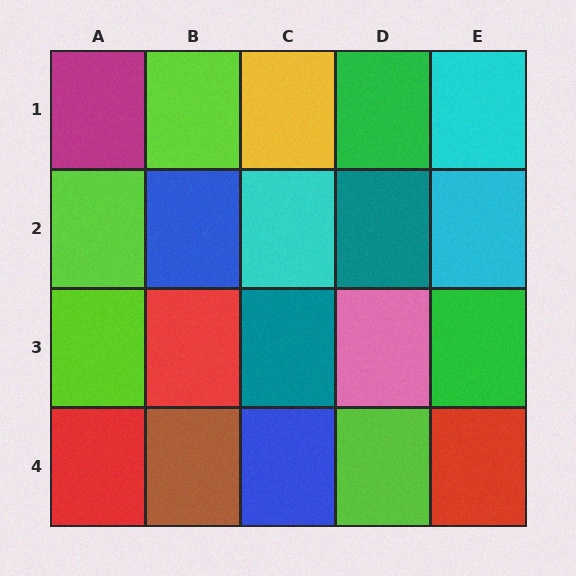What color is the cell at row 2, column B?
Blue.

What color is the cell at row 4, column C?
Blue.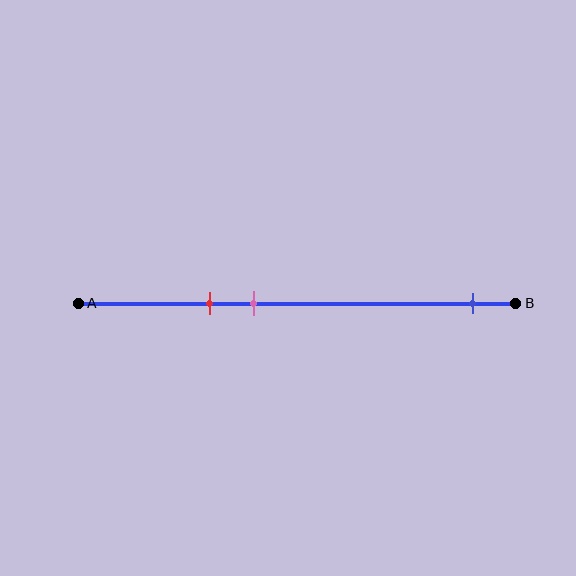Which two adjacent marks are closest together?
The red and pink marks are the closest adjacent pair.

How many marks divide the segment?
There are 3 marks dividing the segment.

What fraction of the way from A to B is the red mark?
The red mark is approximately 30% (0.3) of the way from A to B.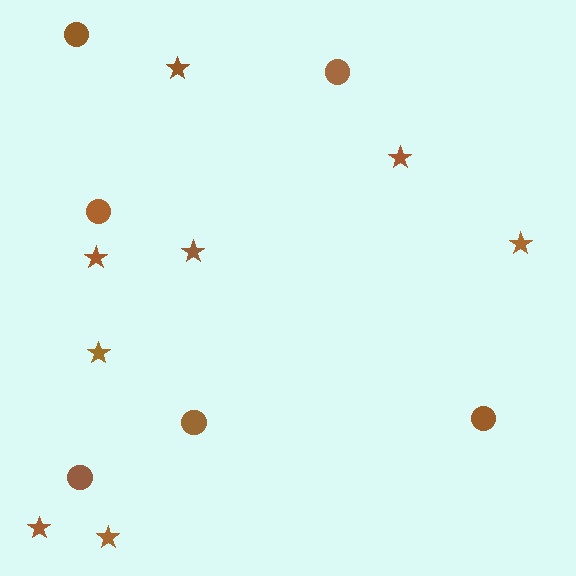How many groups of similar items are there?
There are 2 groups: one group of circles (6) and one group of stars (8).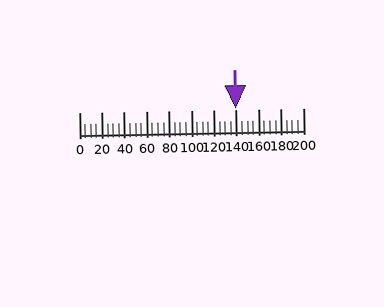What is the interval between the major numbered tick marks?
The major tick marks are spaced 20 units apart.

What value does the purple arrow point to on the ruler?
The purple arrow points to approximately 140.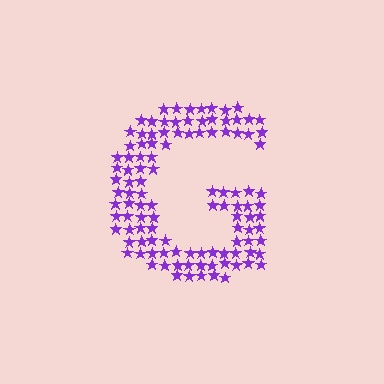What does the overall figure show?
The overall figure shows the letter G.